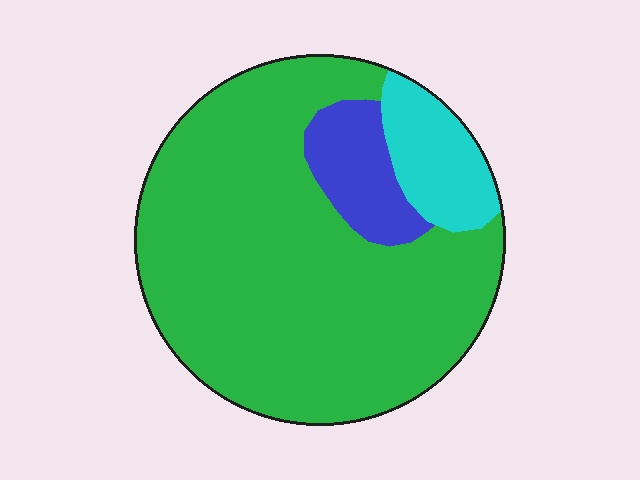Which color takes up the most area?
Green, at roughly 80%.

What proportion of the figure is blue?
Blue takes up less than a sixth of the figure.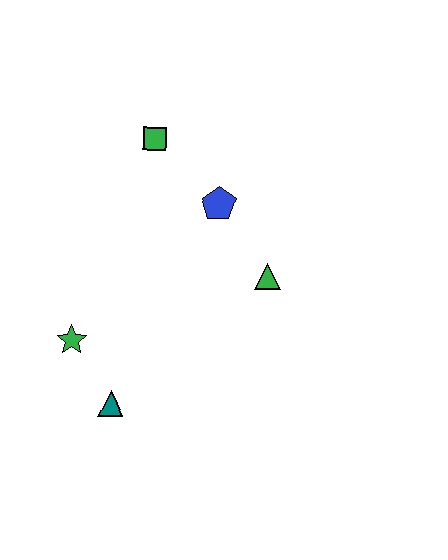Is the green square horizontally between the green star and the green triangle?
Yes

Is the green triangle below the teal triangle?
No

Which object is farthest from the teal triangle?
The green square is farthest from the teal triangle.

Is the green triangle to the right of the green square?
Yes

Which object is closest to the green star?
The teal triangle is closest to the green star.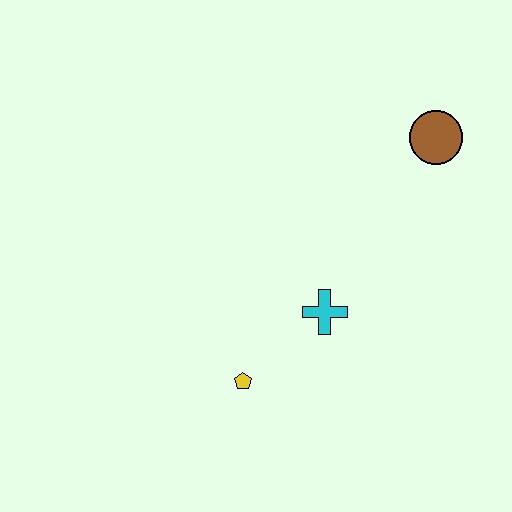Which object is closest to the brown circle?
The cyan cross is closest to the brown circle.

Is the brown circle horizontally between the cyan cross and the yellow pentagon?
No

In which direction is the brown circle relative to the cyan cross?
The brown circle is above the cyan cross.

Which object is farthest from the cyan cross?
The brown circle is farthest from the cyan cross.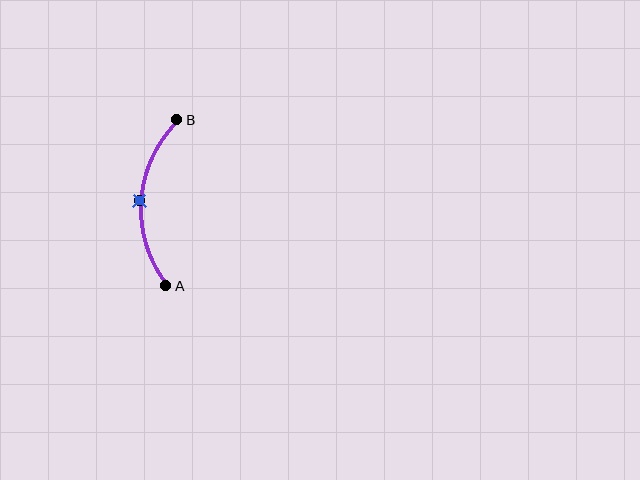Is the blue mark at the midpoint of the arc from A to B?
Yes. The blue mark lies on the arc at equal arc-length from both A and B — it is the arc midpoint.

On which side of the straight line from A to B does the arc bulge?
The arc bulges to the left of the straight line connecting A and B.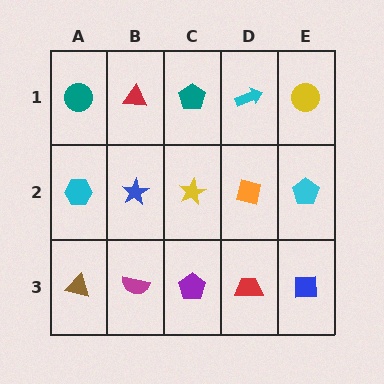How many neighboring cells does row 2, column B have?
4.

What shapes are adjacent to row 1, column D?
An orange square (row 2, column D), a teal pentagon (row 1, column C), a yellow circle (row 1, column E).